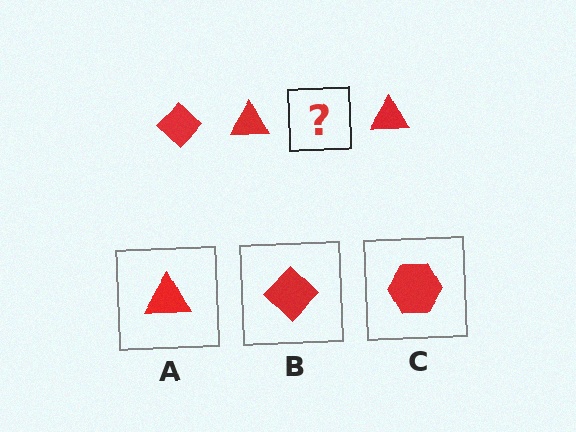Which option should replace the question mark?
Option B.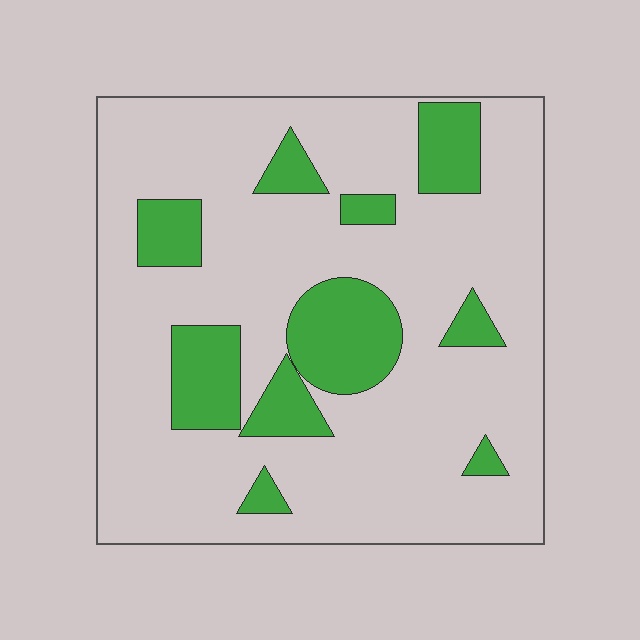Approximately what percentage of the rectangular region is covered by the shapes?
Approximately 20%.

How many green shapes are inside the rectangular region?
10.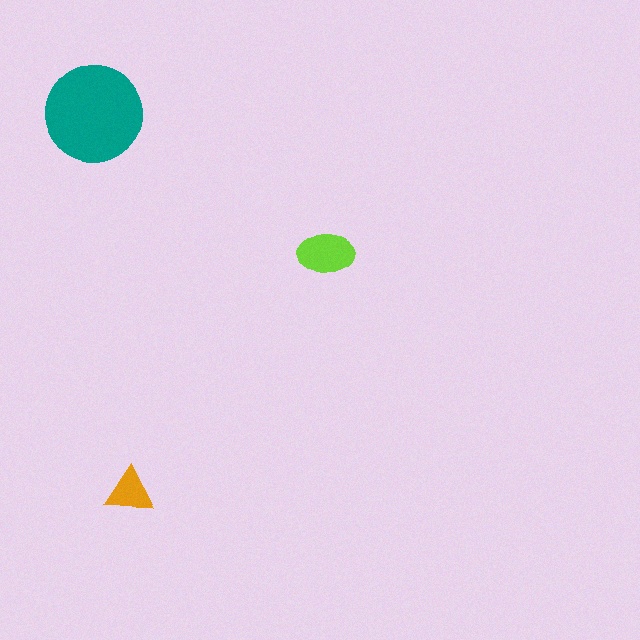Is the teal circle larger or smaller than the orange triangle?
Larger.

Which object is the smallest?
The orange triangle.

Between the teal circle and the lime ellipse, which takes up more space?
The teal circle.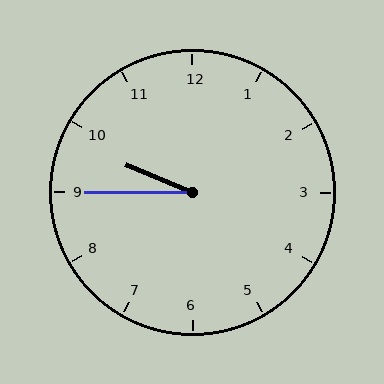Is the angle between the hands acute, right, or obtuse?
It is acute.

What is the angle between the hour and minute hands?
Approximately 22 degrees.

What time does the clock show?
9:45.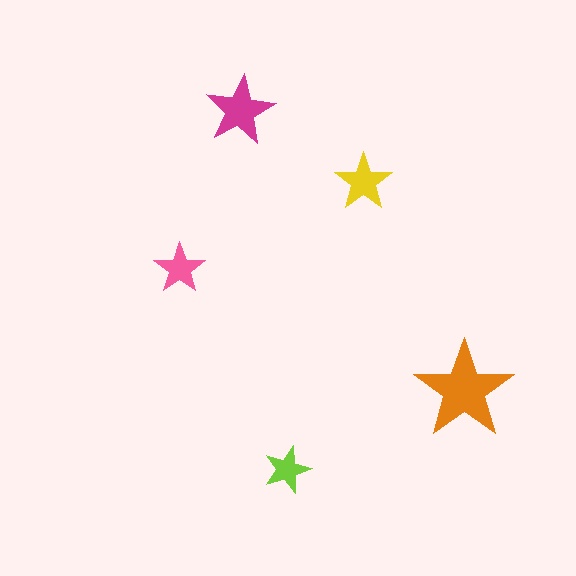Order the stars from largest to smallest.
the orange one, the magenta one, the yellow one, the pink one, the lime one.